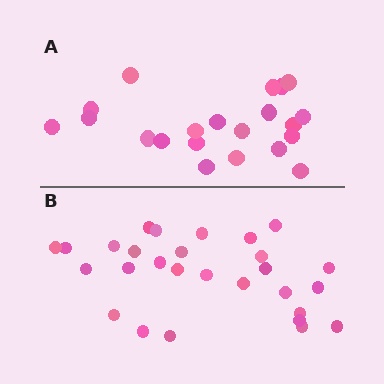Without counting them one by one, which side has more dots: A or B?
Region B (the bottom region) has more dots.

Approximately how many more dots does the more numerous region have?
Region B has roughly 8 or so more dots than region A.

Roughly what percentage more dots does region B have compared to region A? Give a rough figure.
About 35% more.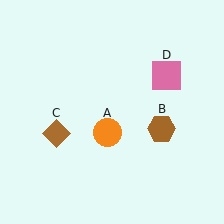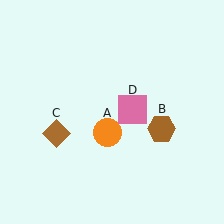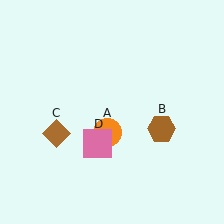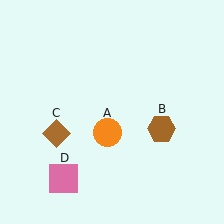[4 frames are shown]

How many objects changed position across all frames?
1 object changed position: pink square (object D).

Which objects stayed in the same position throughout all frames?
Orange circle (object A) and brown hexagon (object B) and brown diamond (object C) remained stationary.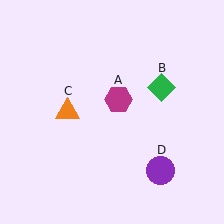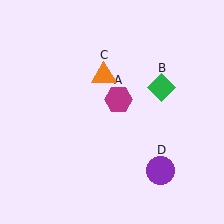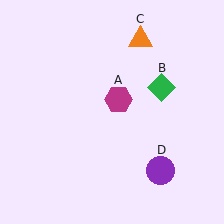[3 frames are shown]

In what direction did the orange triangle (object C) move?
The orange triangle (object C) moved up and to the right.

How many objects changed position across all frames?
1 object changed position: orange triangle (object C).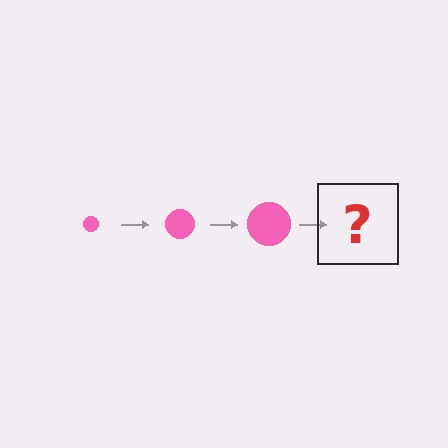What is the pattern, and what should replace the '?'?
The pattern is that the circle gets progressively larger each step. The '?' should be a pink circle, larger than the previous one.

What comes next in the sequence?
The next element should be a pink circle, larger than the previous one.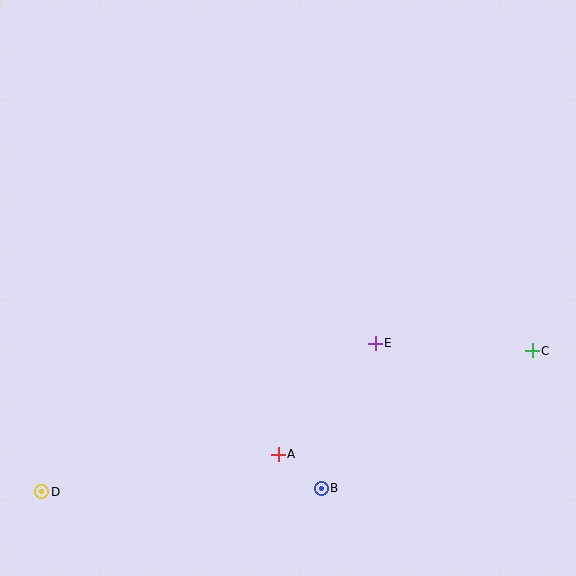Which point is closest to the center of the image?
Point E at (375, 343) is closest to the center.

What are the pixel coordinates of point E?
Point E is at (375, 343).